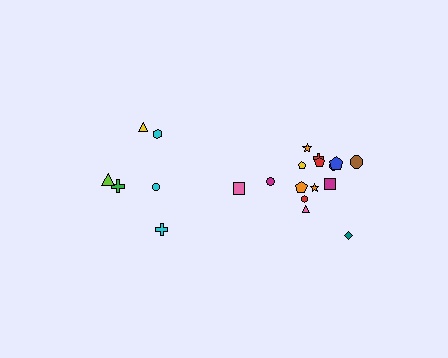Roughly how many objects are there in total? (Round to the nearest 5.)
Roughly 20 objects in total.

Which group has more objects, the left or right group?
The right group.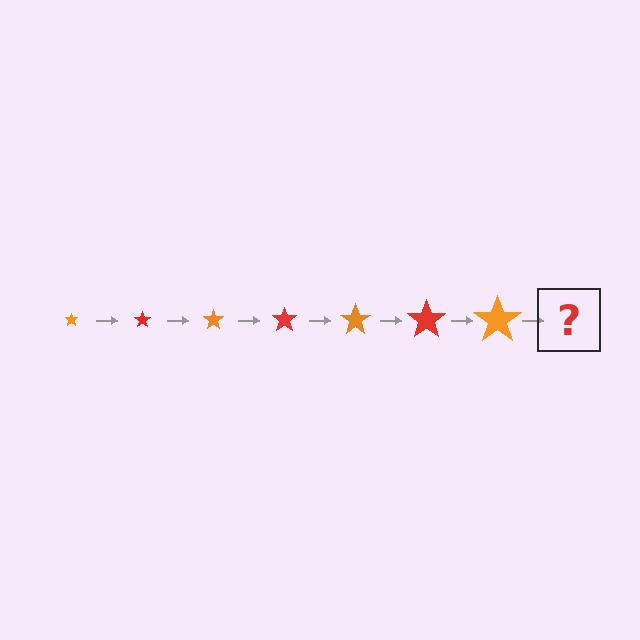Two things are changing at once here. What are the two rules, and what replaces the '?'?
The two rules are that the star grows larger each step and the color cycles through orange and red. The '?' should be a red star, larger than the previous one.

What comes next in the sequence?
The next element should be a red star, larger than the previous one.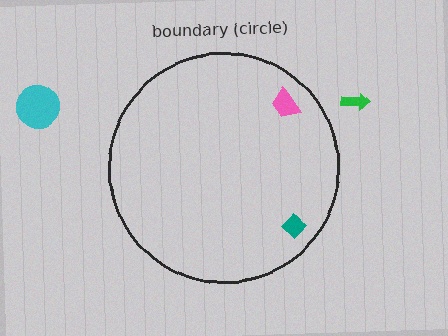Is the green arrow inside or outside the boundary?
Outside.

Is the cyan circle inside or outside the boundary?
Outside.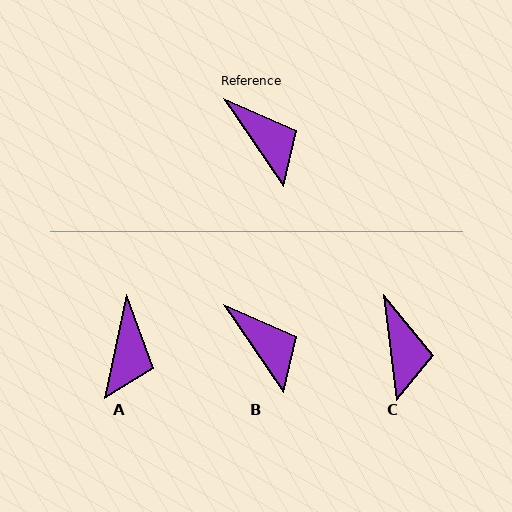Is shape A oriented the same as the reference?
No, it is off by about 46 degrees.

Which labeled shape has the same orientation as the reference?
B.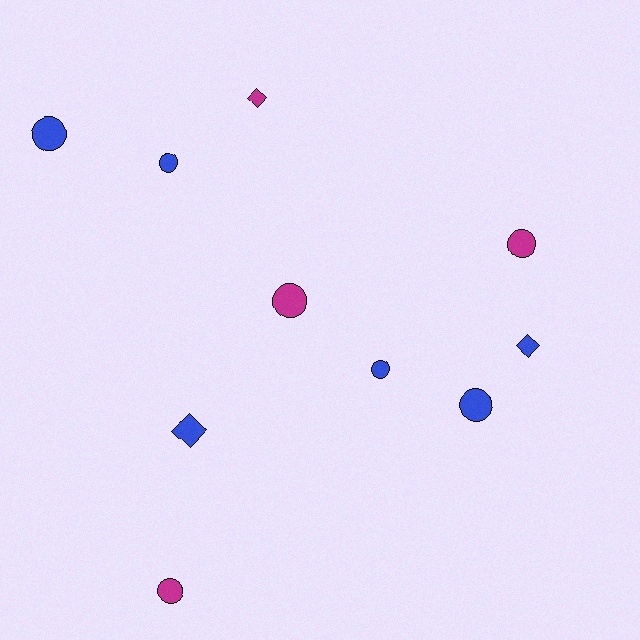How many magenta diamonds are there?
There is 1 magenta diamond.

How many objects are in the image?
There are 10 objects.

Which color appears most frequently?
Blue, with 6 objects.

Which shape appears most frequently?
Circle, with 7 objects.